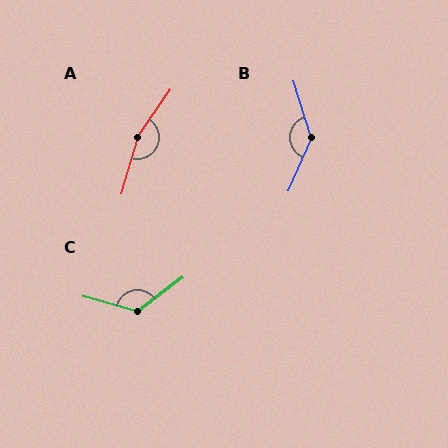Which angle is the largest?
A, at approximately 162 degrees.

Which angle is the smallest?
C, at approximately 127 degrees.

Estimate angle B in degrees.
Approximately 139 degrees.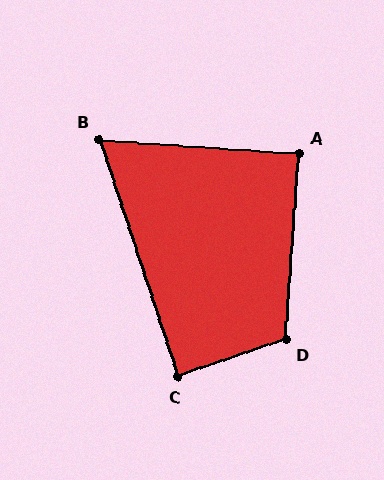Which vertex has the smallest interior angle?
B, at approximately 67 degrees.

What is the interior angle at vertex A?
Approximately 90 degrees (approximately right).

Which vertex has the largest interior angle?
D, at approximately 113 degrees.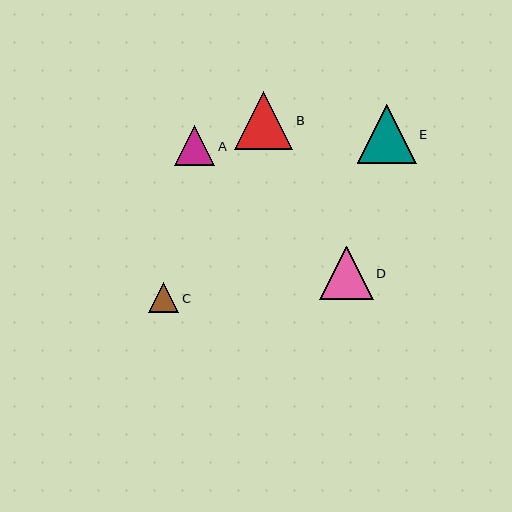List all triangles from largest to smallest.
From largest to smallest: E, B, D, A, C.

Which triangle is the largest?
Triangle E is the largest with a size of approximately 59 pixels.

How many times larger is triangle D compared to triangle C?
Triangle D is approximately 1.8 times the size of triangle C.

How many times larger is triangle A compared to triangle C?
Triangle A is approximately 1.3 times the size of triangle C.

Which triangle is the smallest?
Triangle C is the smallest with a size of approximately 30 pixels.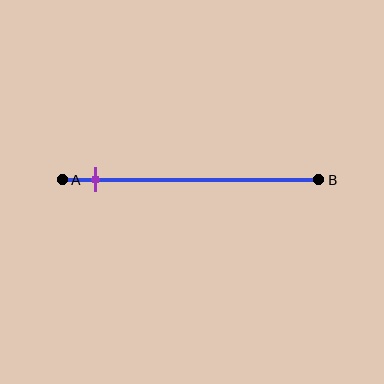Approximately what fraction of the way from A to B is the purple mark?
The purple mark is approximately 15% of the way from A to B.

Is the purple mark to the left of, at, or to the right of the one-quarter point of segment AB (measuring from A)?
The purple mark is to the left of the one-quarter point of segment AB.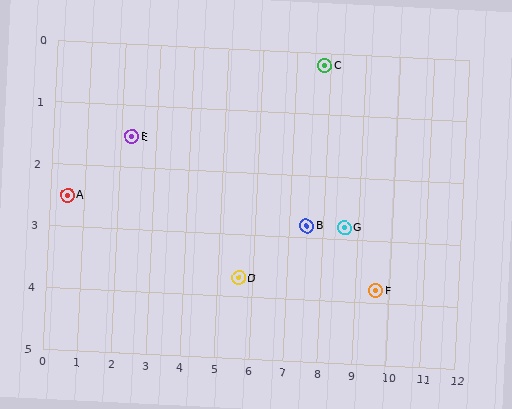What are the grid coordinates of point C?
Point C is at approximately (7.8, 0.2).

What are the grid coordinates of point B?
Point B is at approximately (7.5, 2.8).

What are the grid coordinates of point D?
Point D is at approximately (5.6, 3.7).